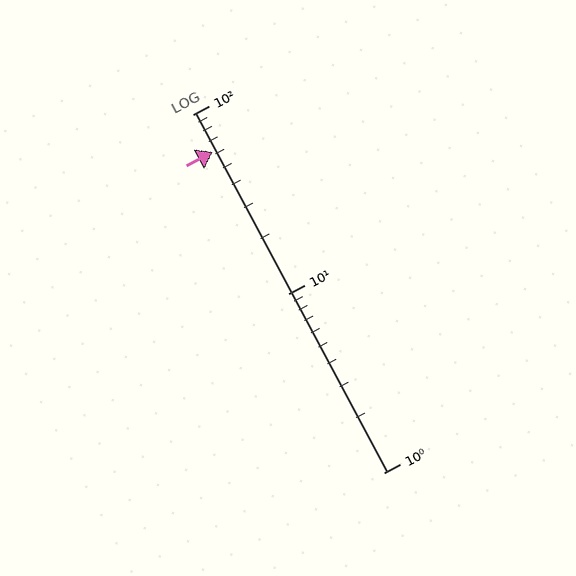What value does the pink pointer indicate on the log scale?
The pointer indicates approximately 62.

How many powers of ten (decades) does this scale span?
The scale spans 2 decades, from 1 to 100.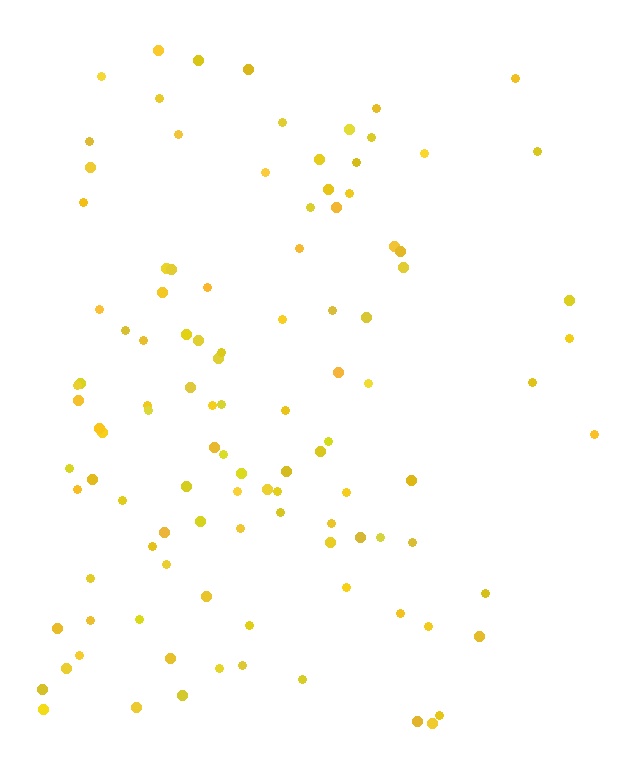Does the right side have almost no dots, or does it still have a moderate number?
Still a moderate number, just noticeably fewer than the left.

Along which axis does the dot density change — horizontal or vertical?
Horizontal.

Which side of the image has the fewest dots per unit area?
The right.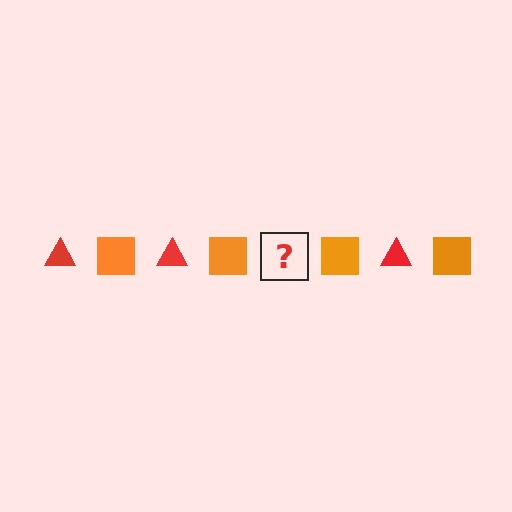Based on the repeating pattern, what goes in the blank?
The blank should be a red triangle.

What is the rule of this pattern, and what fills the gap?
The rule is that the pattern alternates between red triangle and orange square. The gap should be filled with a red triangle.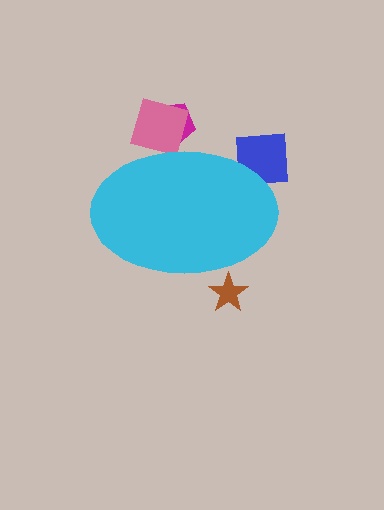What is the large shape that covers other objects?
A cyan ellipse.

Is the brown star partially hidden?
Yes, the brown star is partially hidden behind the cyan ellipse.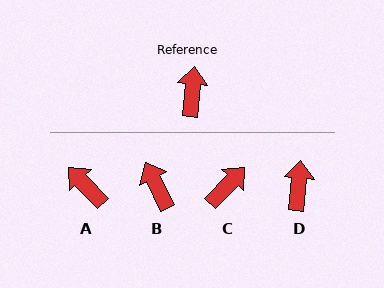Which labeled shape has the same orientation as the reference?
D.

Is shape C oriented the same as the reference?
No, it is off by about 38 degrees.